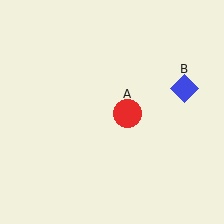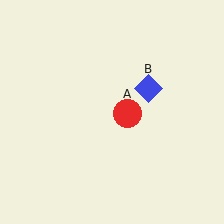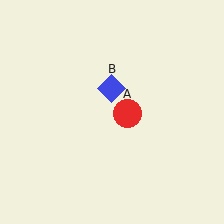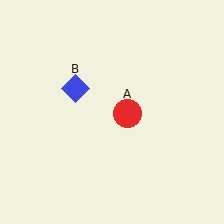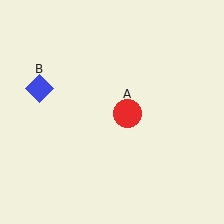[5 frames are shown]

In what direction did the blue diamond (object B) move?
The blue diamond (object B) moved left.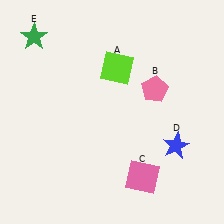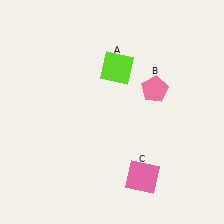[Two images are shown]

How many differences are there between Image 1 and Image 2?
There are 2 differences between the two images.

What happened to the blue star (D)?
The blue star (D) was removed in Image 2. It was in the bottom-right area of Image 1.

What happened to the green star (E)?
The green star (E) was removed in Image 2. It was in the top-left area of Image 1.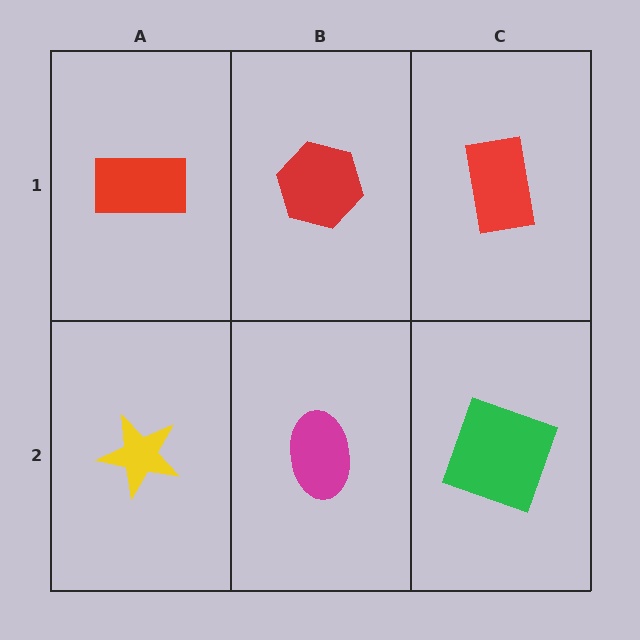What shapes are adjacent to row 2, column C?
A red rectangle (row 1, column C), a magenta ellipse (row 2, column B).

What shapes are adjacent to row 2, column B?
A red hexagon (row 1, column B), a yellow star (row 2, column A), a green square (row 2, column C).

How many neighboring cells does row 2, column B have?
3.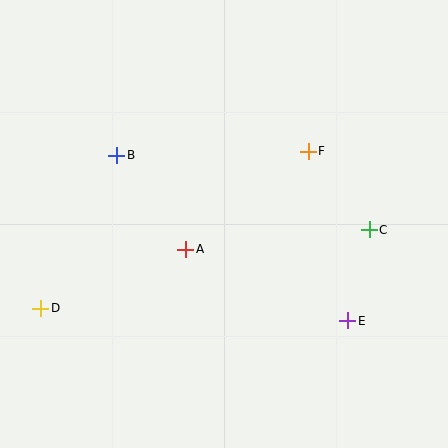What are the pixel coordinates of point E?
Point E is at (348, 321).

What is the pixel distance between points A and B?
The distance between A and B is 117 pixels.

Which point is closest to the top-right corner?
Point F is closest to the top-right corner.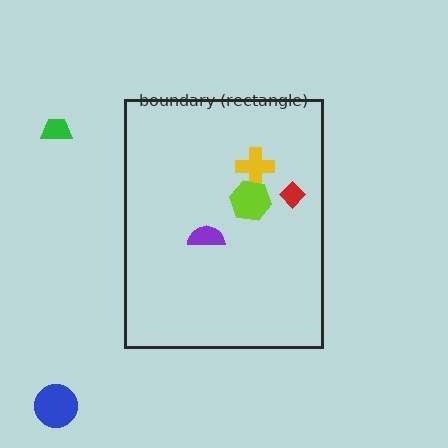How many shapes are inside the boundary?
4 inside, 2 outside.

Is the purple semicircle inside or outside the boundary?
Inside.